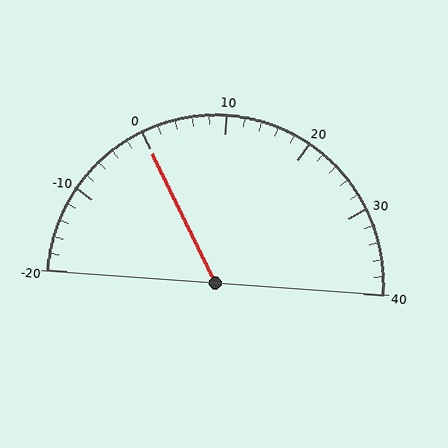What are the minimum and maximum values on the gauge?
The gauge ranges from -20 to 40.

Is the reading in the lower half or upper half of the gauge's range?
The reading is in the lower half of the range (-20 to 40).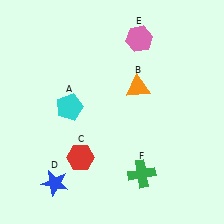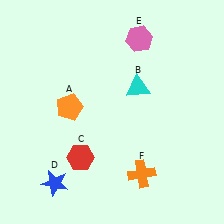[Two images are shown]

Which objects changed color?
A changed from cyan to orange. B changed from orange to cyan. F changed from green to orange.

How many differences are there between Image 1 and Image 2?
There are 3 differences between the two images.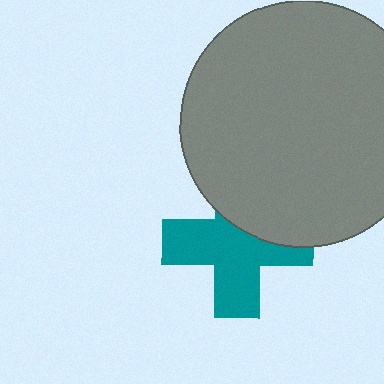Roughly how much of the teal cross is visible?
About half of it is visible (roughly 65%).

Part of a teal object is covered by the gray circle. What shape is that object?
It is a cross.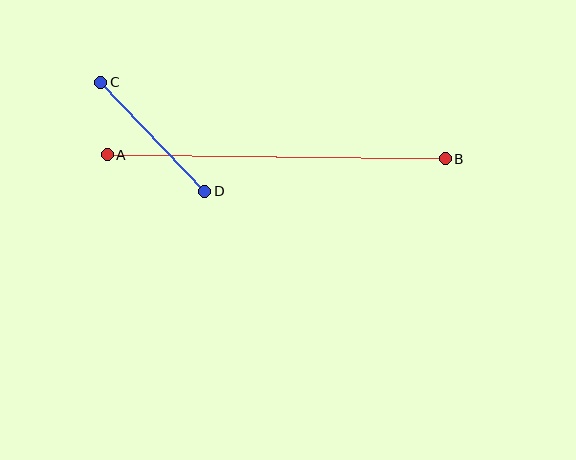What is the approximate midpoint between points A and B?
The midpoint is at approximately (276, 157) pixels.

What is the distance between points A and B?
The distance is approximately 338 pixels.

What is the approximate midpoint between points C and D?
The midpoint is at approximately (153, 137) pixels.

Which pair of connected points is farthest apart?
Points A and B are farthest apart.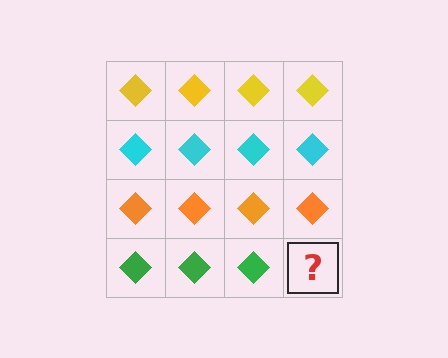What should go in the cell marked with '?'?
The missing cell should contain a green diamond.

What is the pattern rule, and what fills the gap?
The rule is that each row has a consistent color. The gap should be filled with a green diamond.